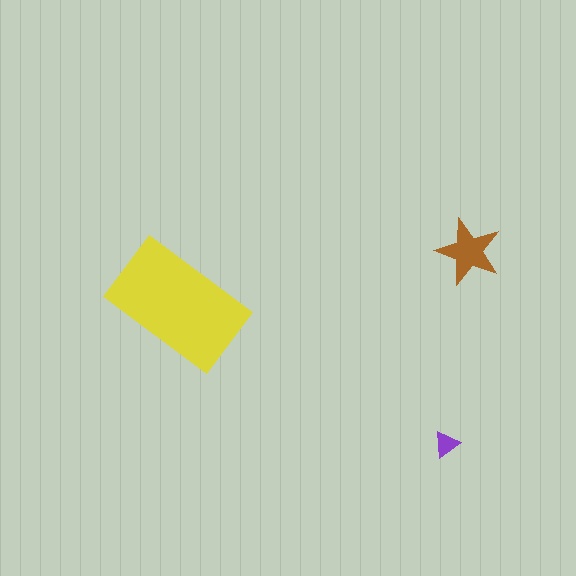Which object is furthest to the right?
The brown star is rightmost.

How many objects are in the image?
There are 3 objects in the image.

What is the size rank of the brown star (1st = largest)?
2nd.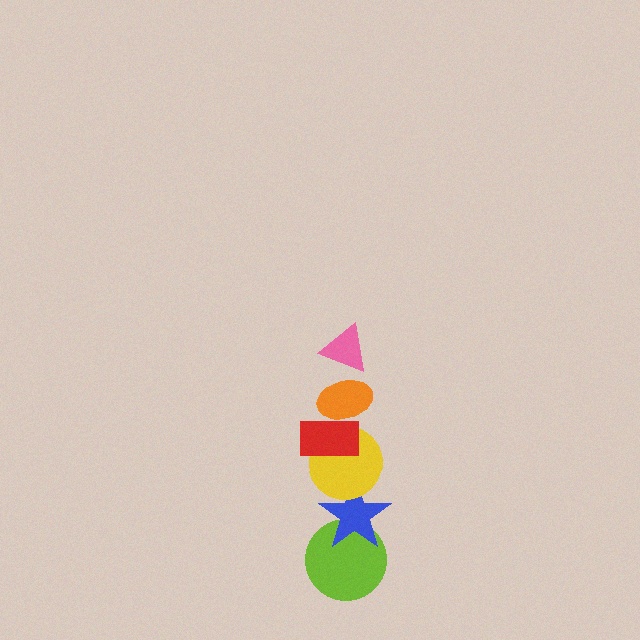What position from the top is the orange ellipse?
The orange ellipse is 2nd from the top.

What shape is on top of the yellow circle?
The red rectangle is on top of the yellow circle.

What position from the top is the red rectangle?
The red rectangle is 3rd from the top.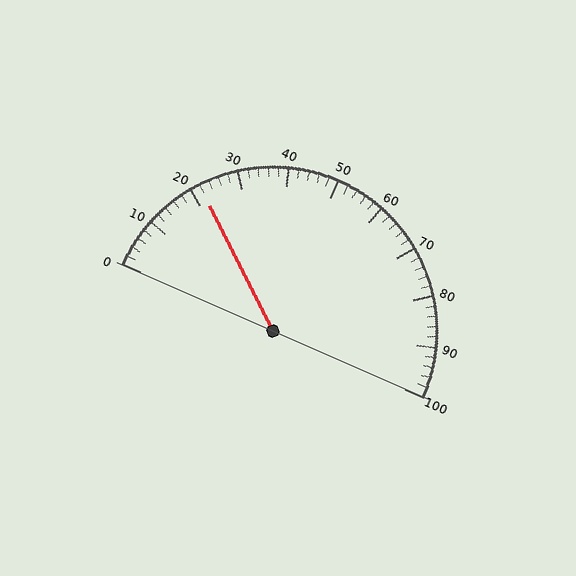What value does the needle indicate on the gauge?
The needle indicates approximately 22.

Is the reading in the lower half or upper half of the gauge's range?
The reading is in the lower half of the range (0 to 100).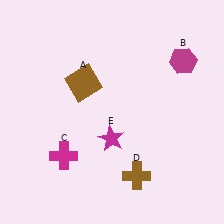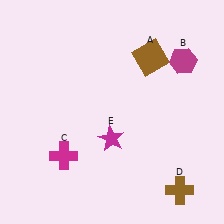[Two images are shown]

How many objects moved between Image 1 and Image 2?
2 objects moved between the two images.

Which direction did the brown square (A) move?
The brown square (A) moved right.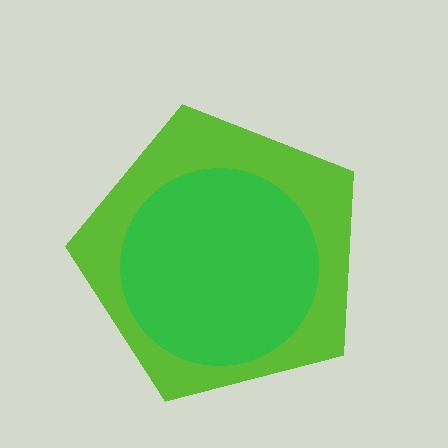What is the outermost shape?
The lime pentagon.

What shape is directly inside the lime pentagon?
The green circle.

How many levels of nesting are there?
2.